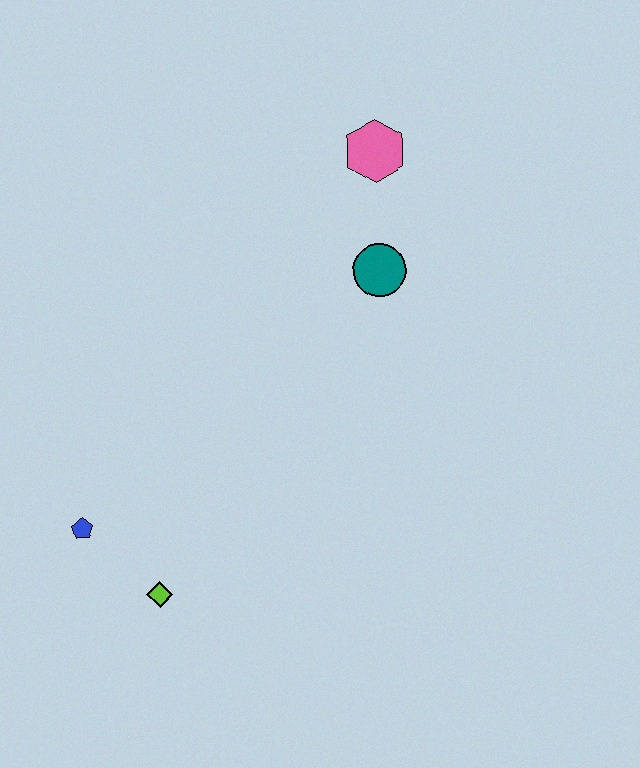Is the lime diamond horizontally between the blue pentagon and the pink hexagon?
Yes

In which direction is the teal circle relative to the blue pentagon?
The teal circle is to the right of the blue pentagon.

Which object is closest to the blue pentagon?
The lime diamond is closest to the blue pentagon.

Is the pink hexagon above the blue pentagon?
Yes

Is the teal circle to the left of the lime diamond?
No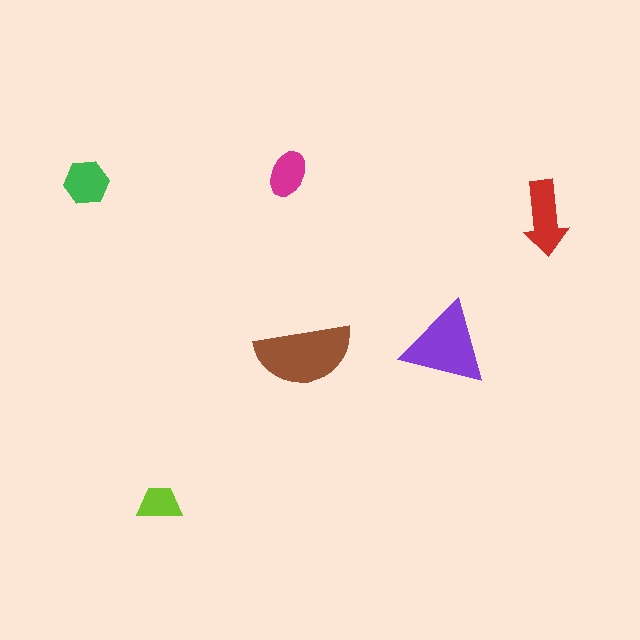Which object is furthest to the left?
The green hexagon is leftmost.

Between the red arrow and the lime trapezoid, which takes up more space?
The red arrow.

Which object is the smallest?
The lime trapezoid.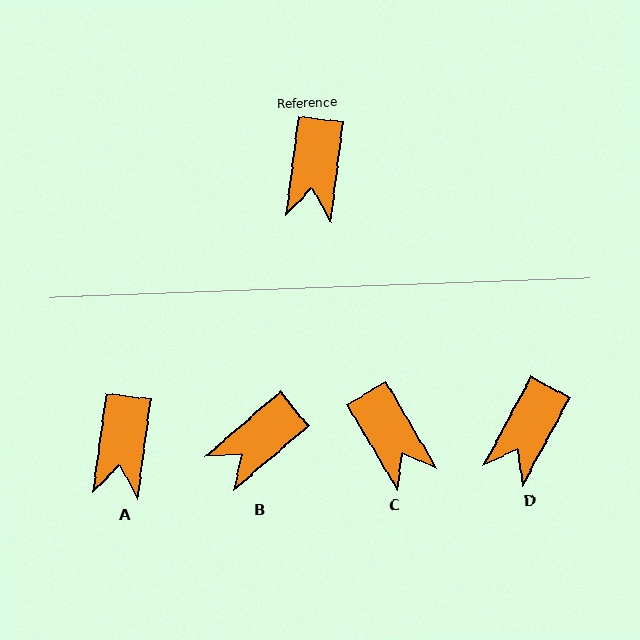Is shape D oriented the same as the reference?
No, it is off by about 21 degrees.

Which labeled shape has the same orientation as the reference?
A.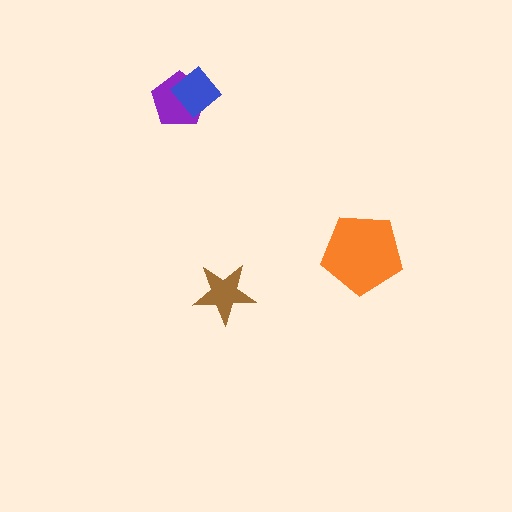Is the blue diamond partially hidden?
No, no other shape covers it.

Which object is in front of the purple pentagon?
The blue diamond is in front of the purple pentagon.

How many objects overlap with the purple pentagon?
1 object overlaps with the purple pentagon.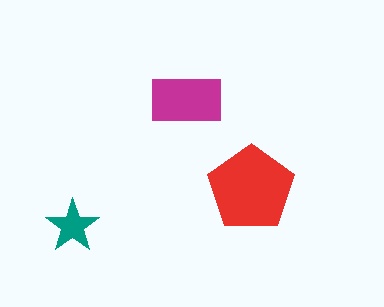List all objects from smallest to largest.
The teal star, the magenta rectangle, the red pentagon.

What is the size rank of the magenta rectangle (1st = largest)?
2nd.